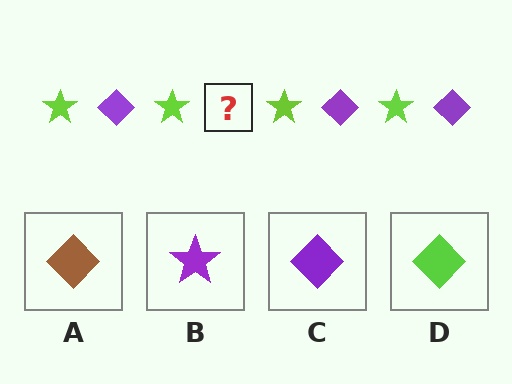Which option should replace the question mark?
Option C.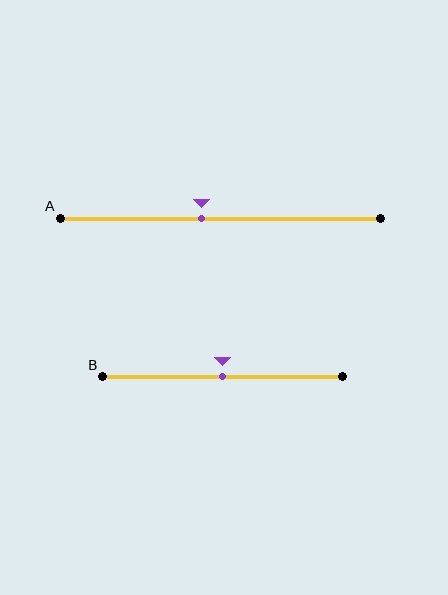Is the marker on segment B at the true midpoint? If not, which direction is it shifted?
Yes, the marker on segment B is at the true midpoint.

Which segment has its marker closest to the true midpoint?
Segment B has its marker closest to the true midpoint.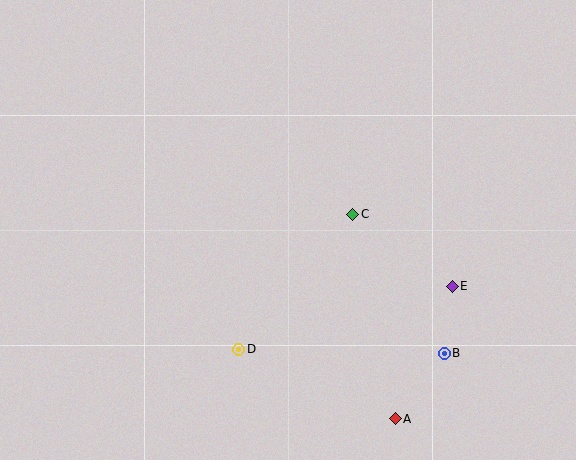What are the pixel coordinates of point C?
Point C is at (353, 214).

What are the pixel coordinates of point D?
Point D is at (239, 349).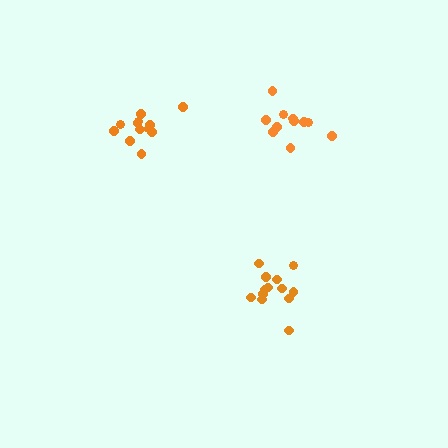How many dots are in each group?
Group 1: 13 dots, Group 2: 11 dots, Group 3: 12 dots (36 total).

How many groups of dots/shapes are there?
There are 3 groups.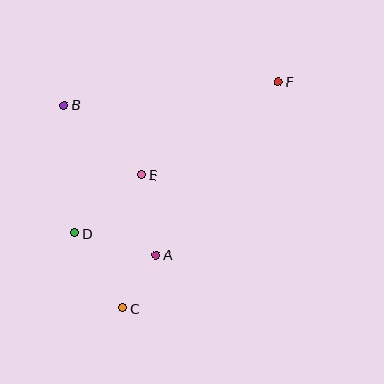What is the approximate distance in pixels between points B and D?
The distance between B and D is approximately 128 pixels.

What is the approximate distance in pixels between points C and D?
The distance between C and D is approximately 89 pixels.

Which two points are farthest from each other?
Points C and F are farthest from each other.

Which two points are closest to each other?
Points A and C are closest to each other.